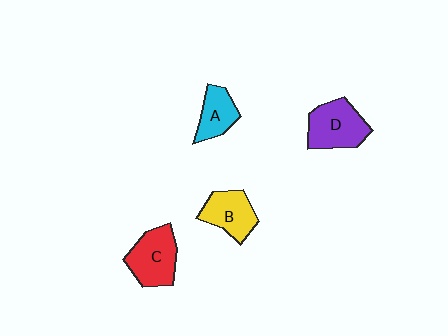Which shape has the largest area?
Shape D (purple).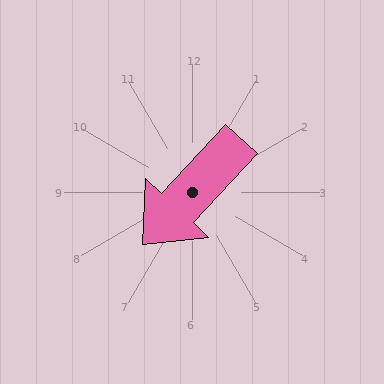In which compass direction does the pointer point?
Southwest.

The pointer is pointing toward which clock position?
Roughly 7 o'clock.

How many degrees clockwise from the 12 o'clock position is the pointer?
Approximately 223 degrees.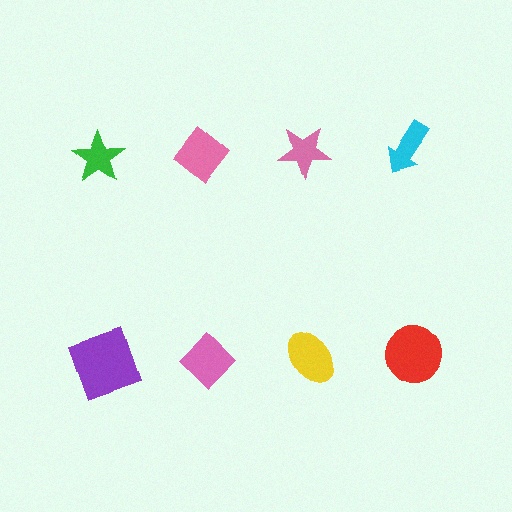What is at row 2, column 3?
A yellow ellipse.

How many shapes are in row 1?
4 shapes.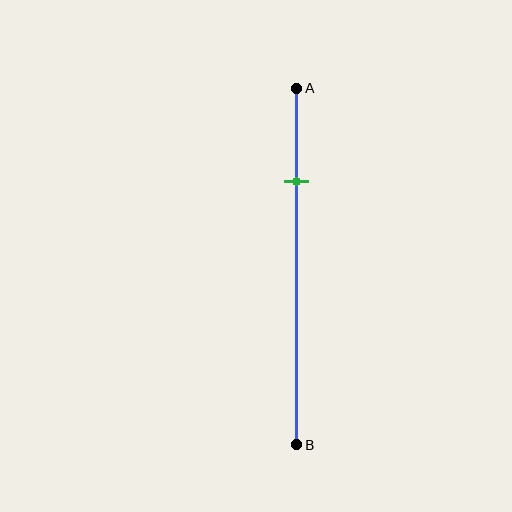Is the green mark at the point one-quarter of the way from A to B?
Yes, the mark is approximately at the one-quarter point.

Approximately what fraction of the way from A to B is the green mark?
The green mark is approximately 25% of the way from A to B.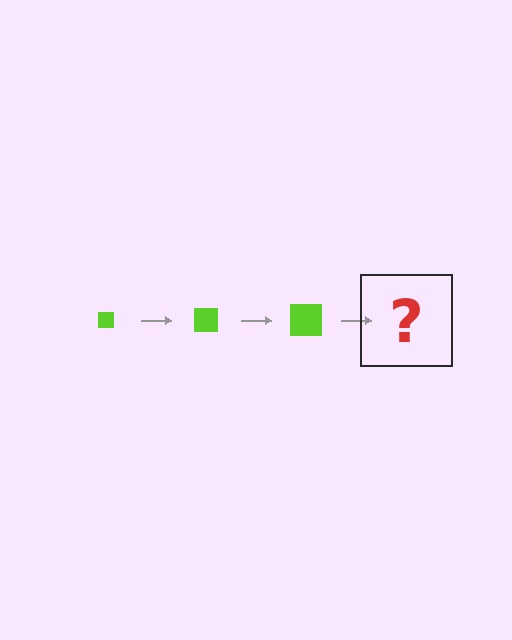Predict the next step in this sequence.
The next step is a lime square, larger than the previous one.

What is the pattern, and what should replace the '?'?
The pattern is that the square gets progressively larger each step. The '?' should be a lime square, larger than the previous one.